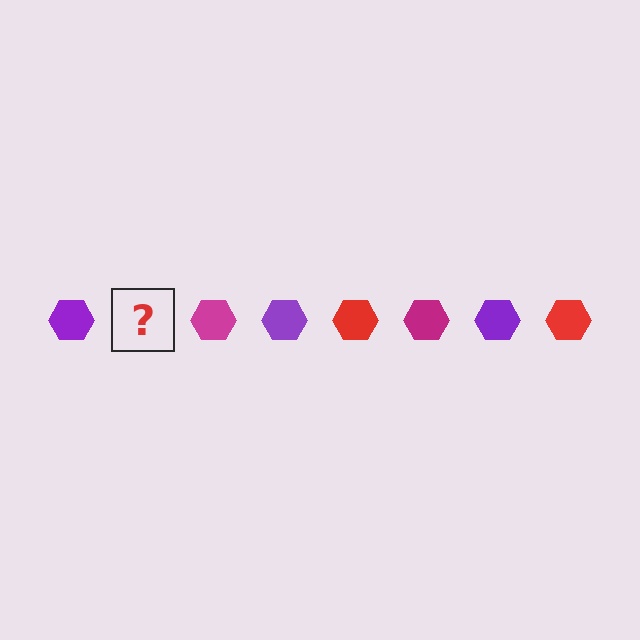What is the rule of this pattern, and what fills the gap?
The rule is that the pattern cycles through purple, red, magenta hexagons. The gap should be filled with a red hexagon.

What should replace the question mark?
The question mark should be replaced with a red hexagon.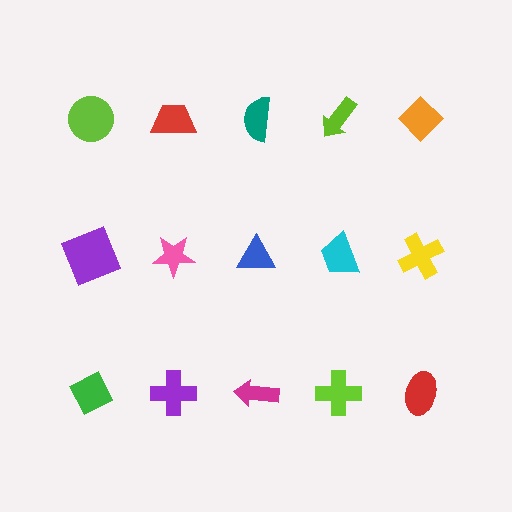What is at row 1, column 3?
A teal semicircle.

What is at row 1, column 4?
A lime arrow.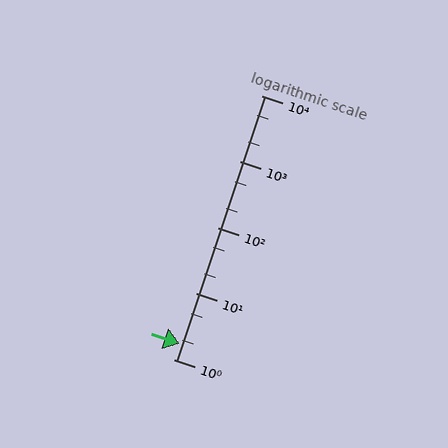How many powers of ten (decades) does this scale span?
The scale spans 4 decades, from 1 to 10000.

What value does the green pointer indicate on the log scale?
The pointer indicates approximately 1.7.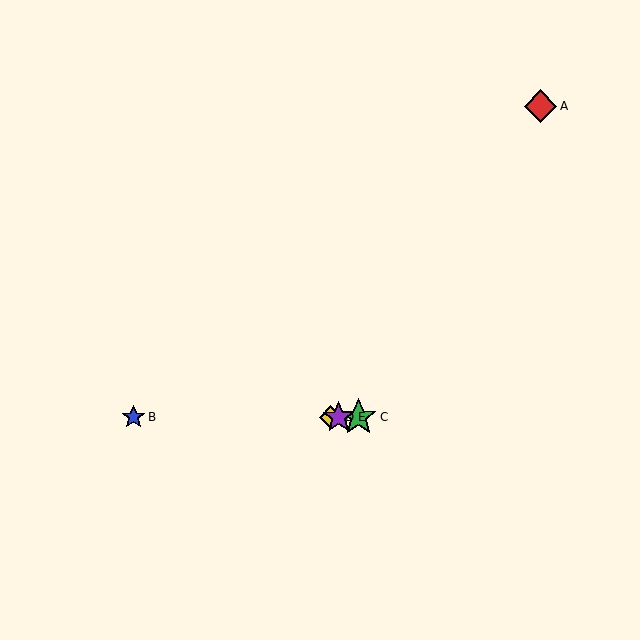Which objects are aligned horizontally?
Objects B, C, D, E are aligned horizontally.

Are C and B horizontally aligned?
Yes, both are at y≈417.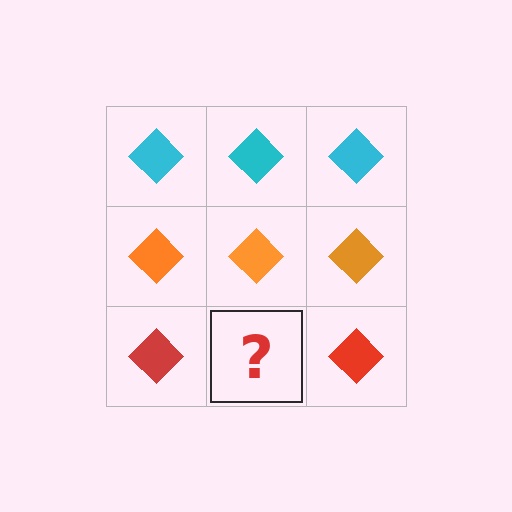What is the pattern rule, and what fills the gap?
The rule is that each row has a consistent color. The gap should be filled with a red diamond.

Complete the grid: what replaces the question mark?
The question mark should be replaced with a red diamond.